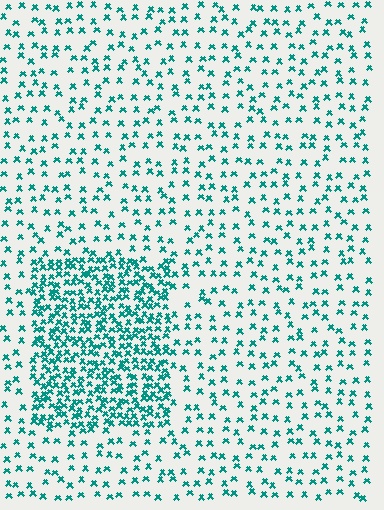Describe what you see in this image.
The image contains small teal elements arranged at two different densities. A rectangle-shaped region is visible where the elements are more densely packed than the surrounding area.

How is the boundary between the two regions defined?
The boundary is defined by a change in element density (approximately 2.7x ratio). All elements are the same color, size, and shape.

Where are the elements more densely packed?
The elements are more densely packed inside the rectangle boundary.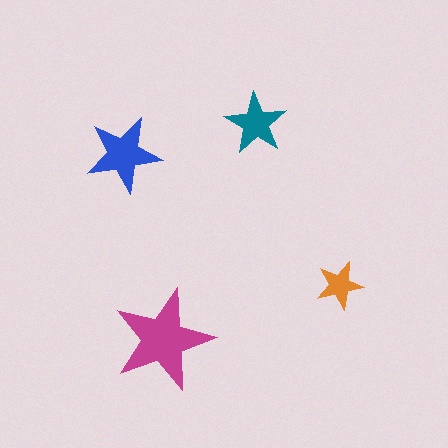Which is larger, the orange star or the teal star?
The teal one.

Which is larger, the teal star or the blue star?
The blue one.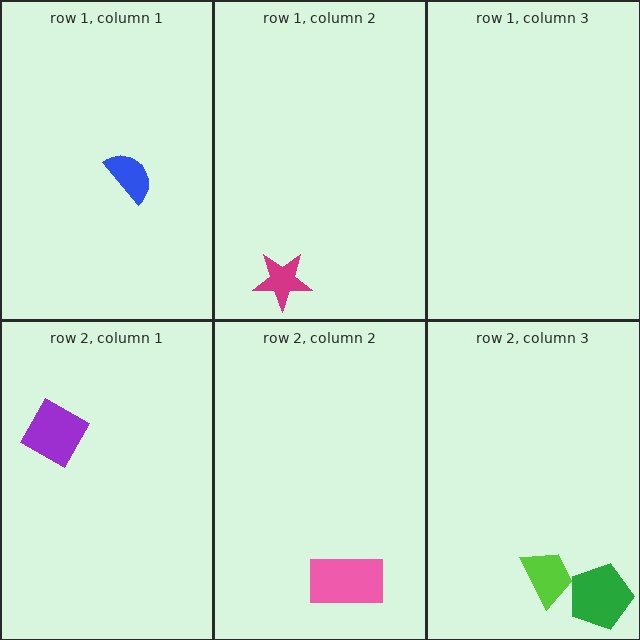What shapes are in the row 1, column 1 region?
The blue semicircle.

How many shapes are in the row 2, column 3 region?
2.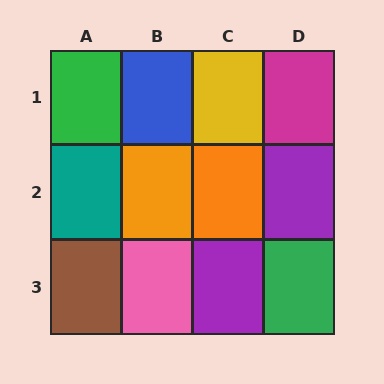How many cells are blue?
1 cell is blue.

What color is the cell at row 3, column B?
Pink.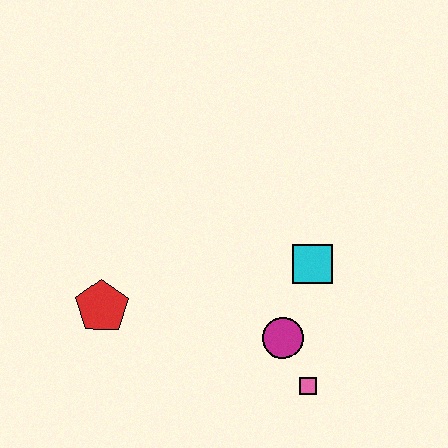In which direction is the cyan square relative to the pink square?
The cyan square is above the pink square.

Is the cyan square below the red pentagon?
No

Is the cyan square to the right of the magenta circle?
Yes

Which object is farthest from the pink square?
The red pentagon is farthest from the pink square.